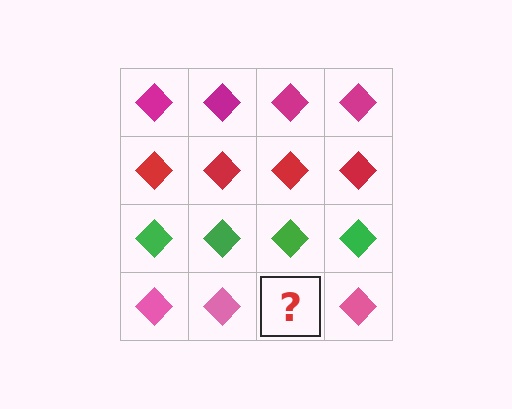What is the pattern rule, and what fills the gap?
The rule is that each row has a consistent color. The gap should be filled with a pink diamond.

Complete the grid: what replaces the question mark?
The question mark should be replaced with a pink diamond.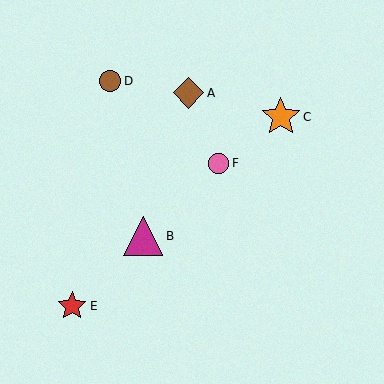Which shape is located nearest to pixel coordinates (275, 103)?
The orange star (labeled C) at (281, 117) is nearest to that location.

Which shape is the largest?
The magenta triangle (labeled B) is the largest.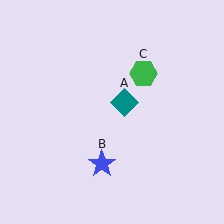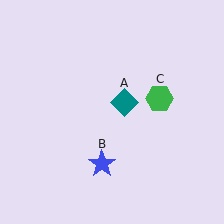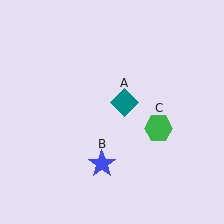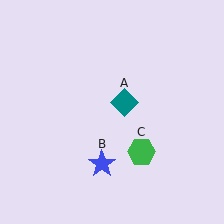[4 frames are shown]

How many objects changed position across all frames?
1 object changed position: green hexagon (object C).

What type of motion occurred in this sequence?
The green hexagon (object C) rotated clockwise around the center of the scene.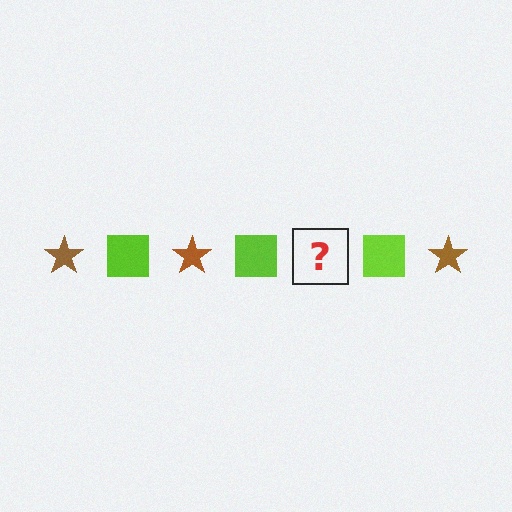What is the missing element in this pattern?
The missing element is a brown star.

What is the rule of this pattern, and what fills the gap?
The rule is that the pattern alternates between brown star and lime square. The gap should be filled with a brown star.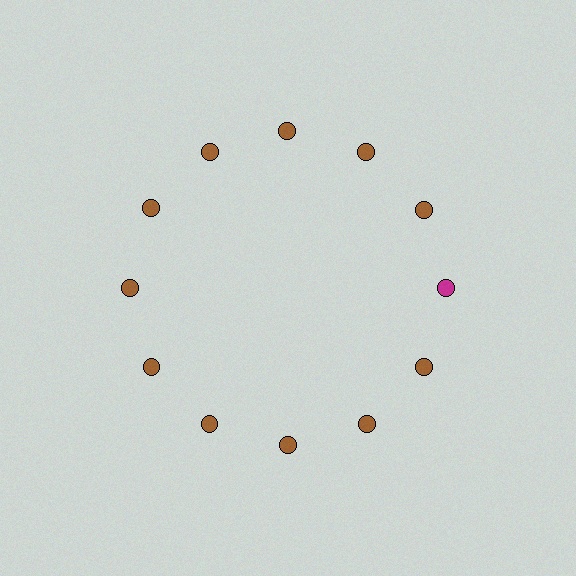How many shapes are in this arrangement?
There are 12 shapes arranged in a ring pattern.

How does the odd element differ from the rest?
It has a different color: magenta instead of brown.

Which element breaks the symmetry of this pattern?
The magenta circle at roughly the 3 o'clock position breaks the symmetry. All other shapes are brown circles.